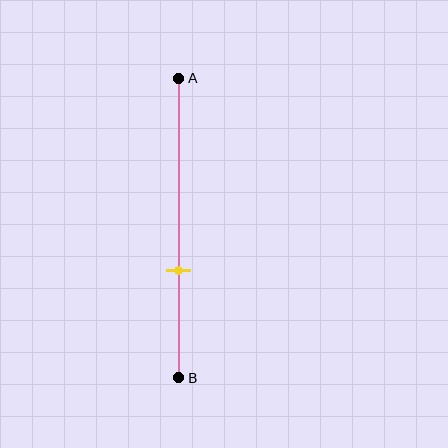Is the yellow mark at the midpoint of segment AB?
No, the mark is at about 65% from A, not at the 50% midpoint.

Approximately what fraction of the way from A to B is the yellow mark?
The yellow mark is approximately 65% of the way from A to B.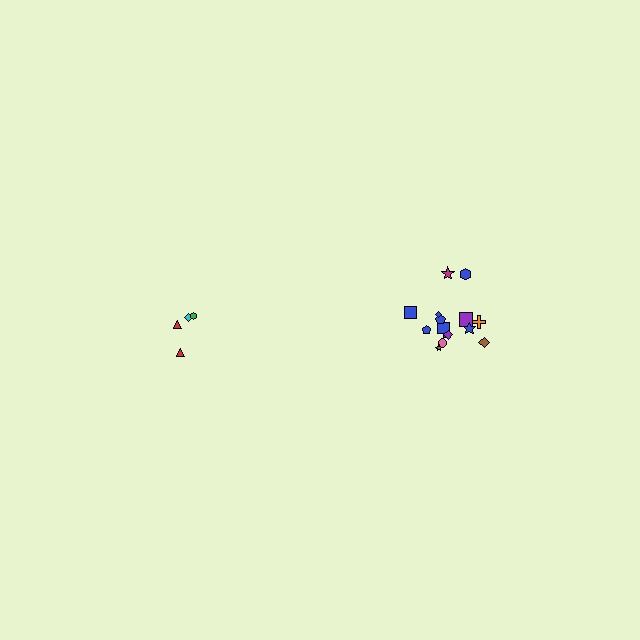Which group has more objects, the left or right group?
The right group.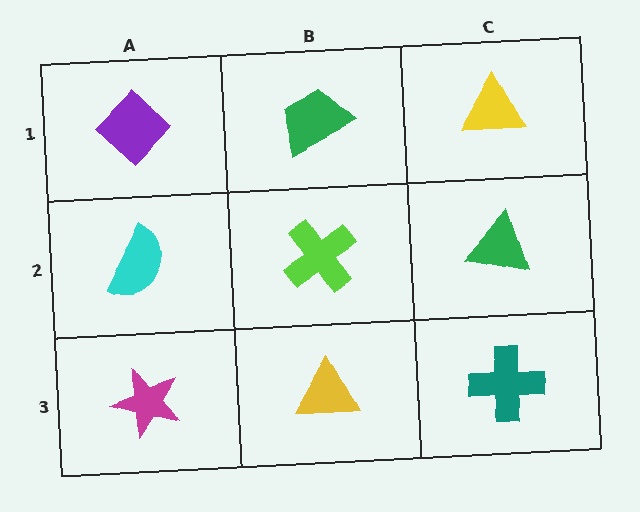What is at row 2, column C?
A green triangle.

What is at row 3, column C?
A teal cross.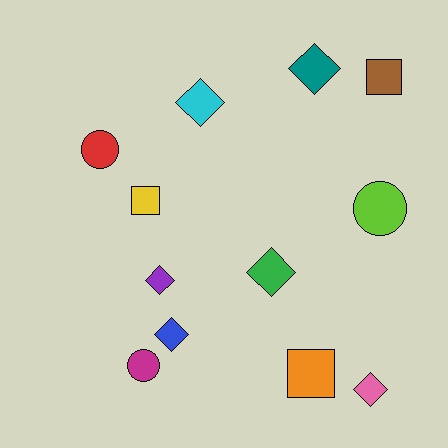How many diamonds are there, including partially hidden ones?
There are 6 diamonds.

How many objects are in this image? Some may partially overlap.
There are 12 objects.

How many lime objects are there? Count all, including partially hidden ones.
There is 1 lime object.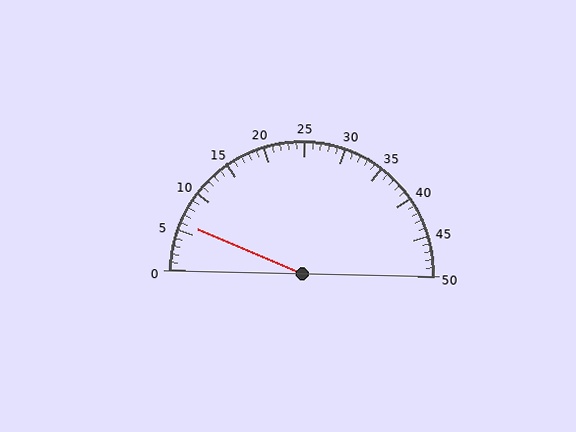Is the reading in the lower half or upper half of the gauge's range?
The reading is in the lower half of the range (0 to 50).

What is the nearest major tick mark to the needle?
The nearest major tick mark is 5.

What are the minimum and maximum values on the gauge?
The gauge ranges from 0 to 50.